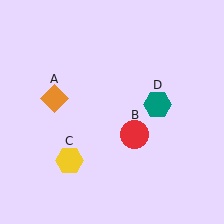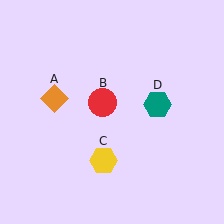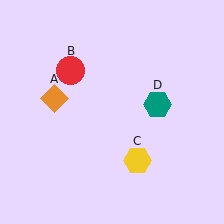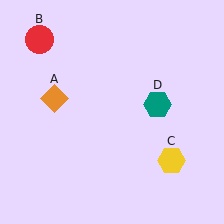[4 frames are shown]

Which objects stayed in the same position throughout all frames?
Orange diamond (object A) and teal hexagon (object D) remained stationary.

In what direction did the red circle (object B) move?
The red circle (object B) moved up and to the left.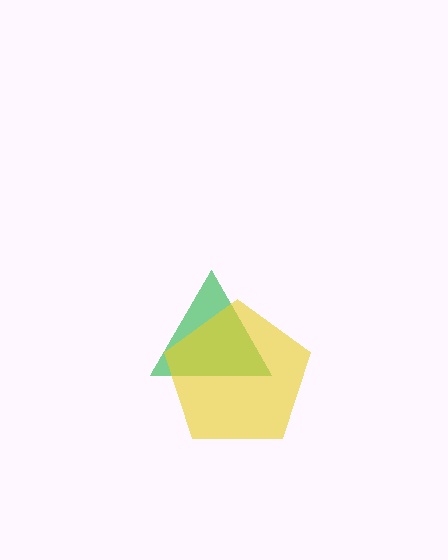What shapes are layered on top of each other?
The layered shapes are: a green triangle, a yellow pentagon.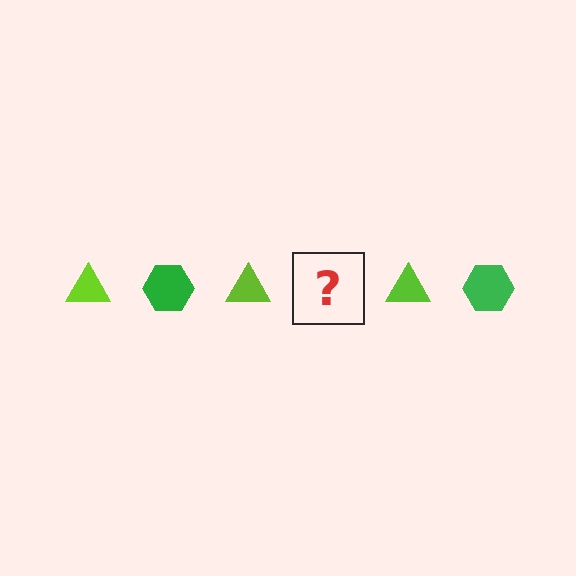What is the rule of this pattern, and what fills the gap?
The rule is that the pattern alternates between lime triangle and green hexagon. The gap should be filled with a green hexagon.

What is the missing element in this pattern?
The missing element is a green hexagon.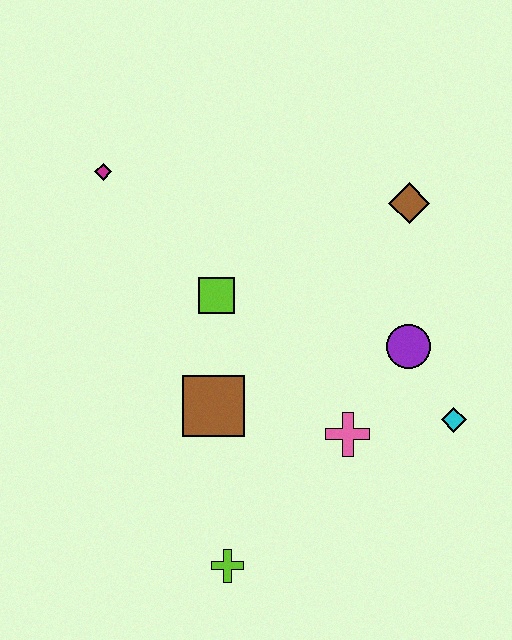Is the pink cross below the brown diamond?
Yes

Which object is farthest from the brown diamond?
The lime cross is farthest from the brown diamond.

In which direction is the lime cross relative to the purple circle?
The lime cross is below the purple circle.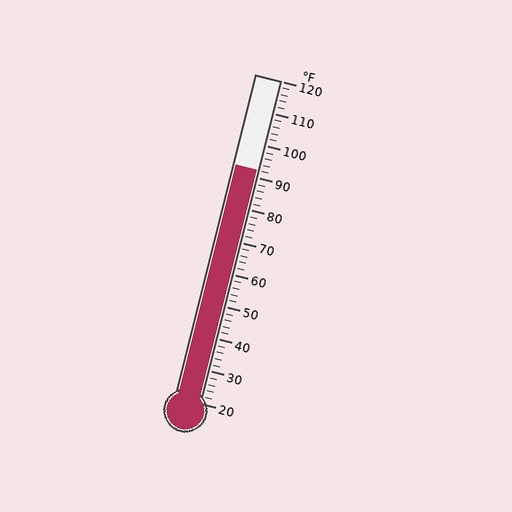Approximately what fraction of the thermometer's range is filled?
The thermometer is filled to approximately 70% of its range.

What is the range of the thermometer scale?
The thermometer scale ranges from 20°F to 120°F.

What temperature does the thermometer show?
The thermometer shows approximately 92°F.